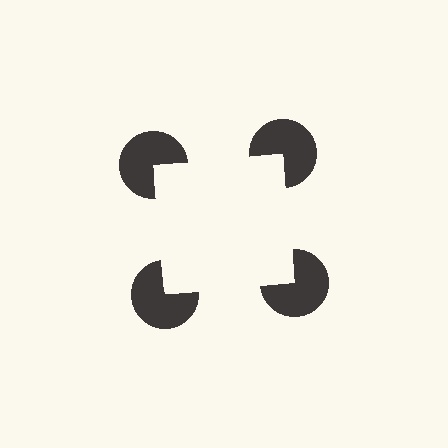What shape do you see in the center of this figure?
An illusory square — its edges are inferred from the aligned wedge cuts in the pac-man discs, not physically drawn.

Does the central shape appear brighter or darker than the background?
It typically appears slightly brighter than the background, even though no actual brightness change is drawn.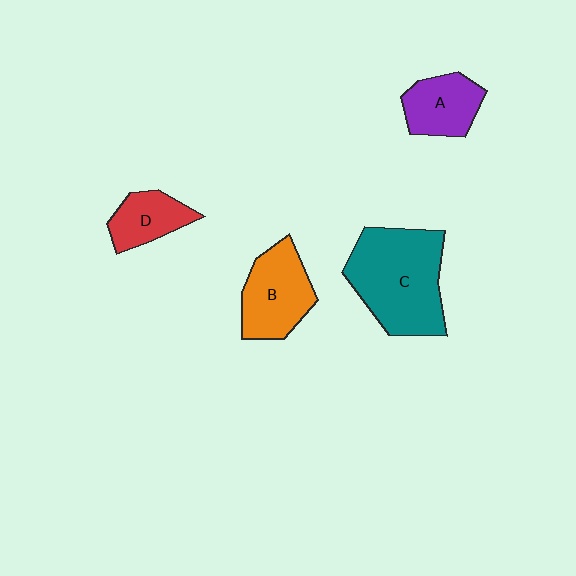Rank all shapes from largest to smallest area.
From largest to smallest: C (teal), B (orange), A (purple), D (red).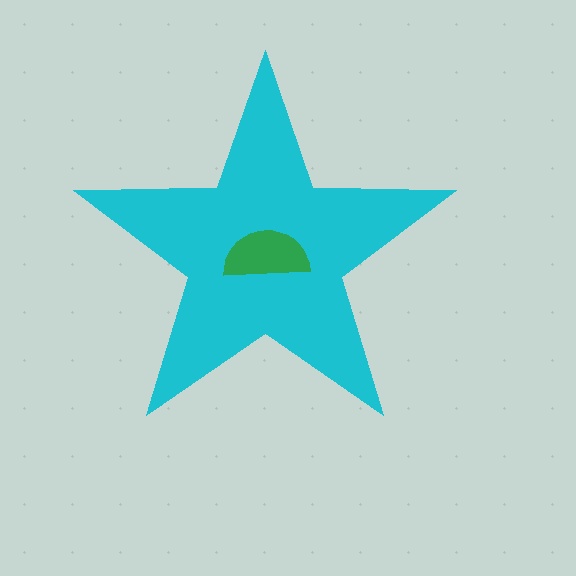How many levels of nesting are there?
2.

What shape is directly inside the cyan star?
The green semicircle.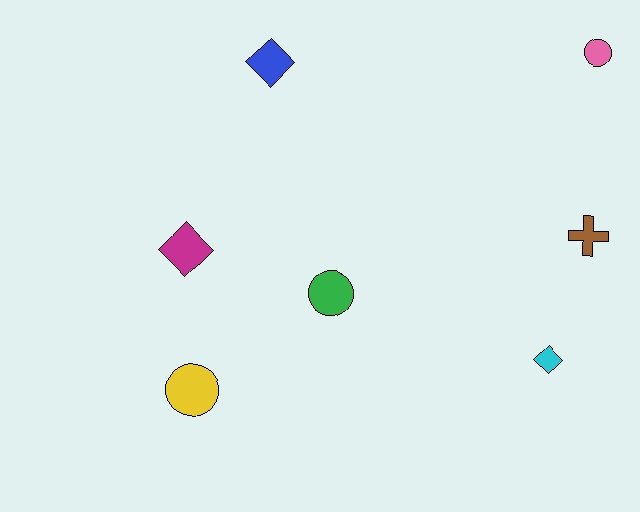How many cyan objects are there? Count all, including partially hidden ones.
There is 1 cyan object.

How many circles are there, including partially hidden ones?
There are 3 circles.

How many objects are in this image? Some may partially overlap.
There are 7 objects.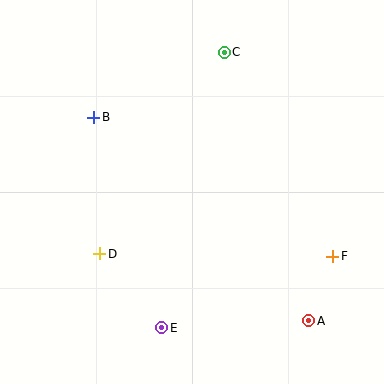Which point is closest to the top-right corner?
Point C is closest to the top-right corner.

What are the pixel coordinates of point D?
Point D is at (100, 254).